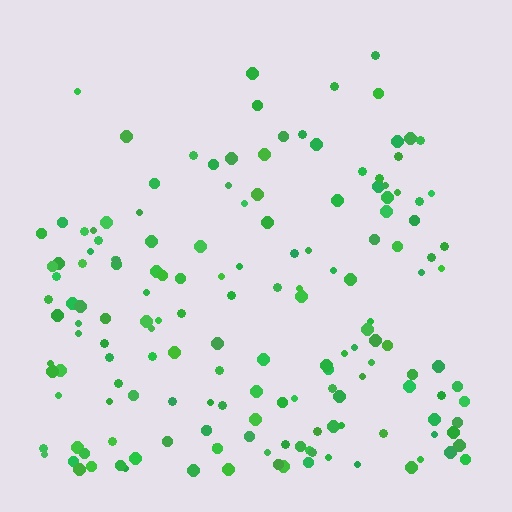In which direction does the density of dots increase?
From top to bottom, with the bottom side densest.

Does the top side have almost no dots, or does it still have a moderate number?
Still a moderate number, just noticeably fewer than the bottom.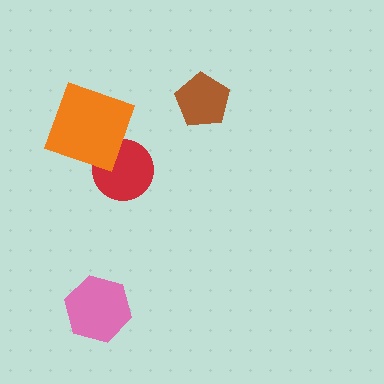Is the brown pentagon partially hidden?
No, no other shape covers it.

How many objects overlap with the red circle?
1 object overlaps with the red circle.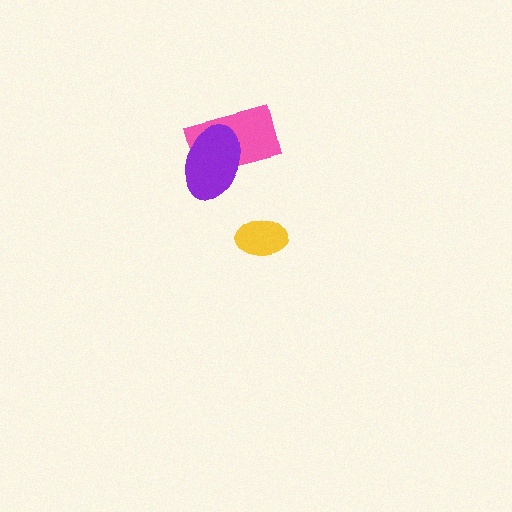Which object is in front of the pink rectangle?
The purple ellipse is in front of the pink rectangle.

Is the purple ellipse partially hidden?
No, no other shape covers it.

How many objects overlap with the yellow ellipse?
0 objects overlap with the yellow ellipse.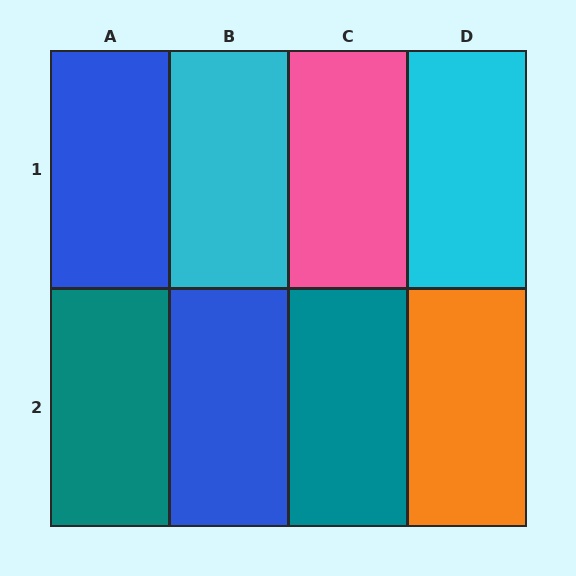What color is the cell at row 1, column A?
Blue.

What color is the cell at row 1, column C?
Pink.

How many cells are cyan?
2 cells are cyan.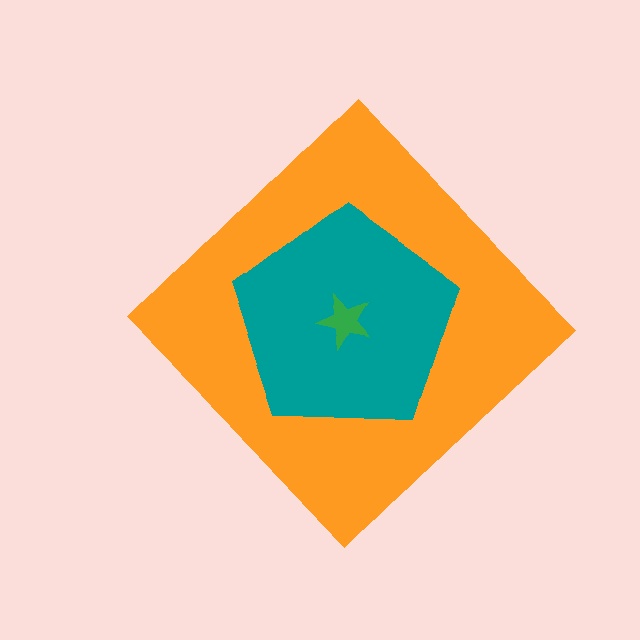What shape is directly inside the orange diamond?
The teal pentagon.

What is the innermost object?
The green star.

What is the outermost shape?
The orange diamond.